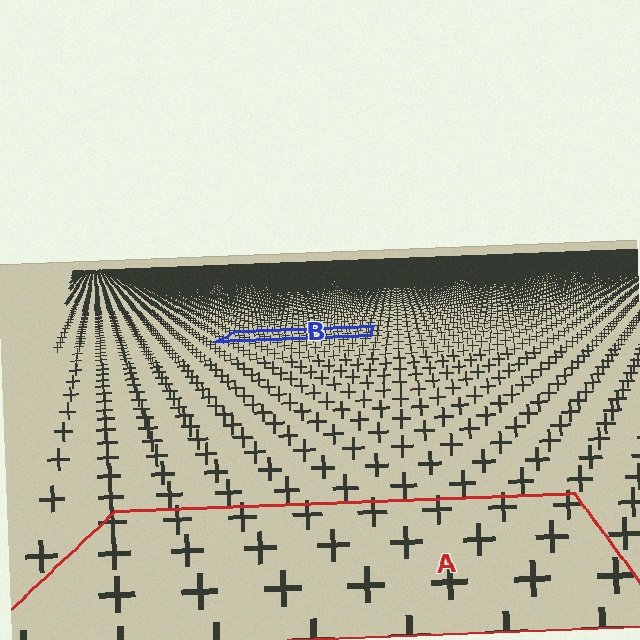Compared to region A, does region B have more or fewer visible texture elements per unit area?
Region B has more texture elements per unit area — they are packed more densely because it is farther away.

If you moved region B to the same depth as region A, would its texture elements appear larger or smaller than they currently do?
They would appear larger. At a closer depth, the same texture elements are projected at a bigger on-screen size.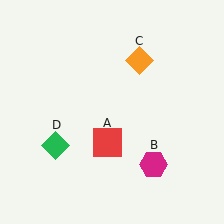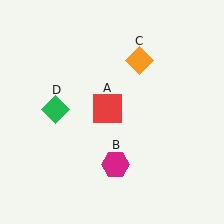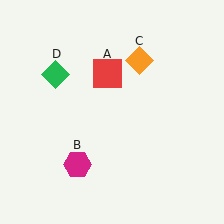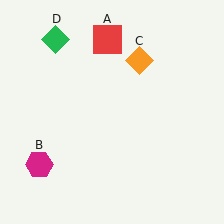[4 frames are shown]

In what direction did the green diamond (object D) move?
The green diamond (object D) moved up.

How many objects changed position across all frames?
3 objects changed position: red square (object A), magenta hexagon (object B), green diamond (object D).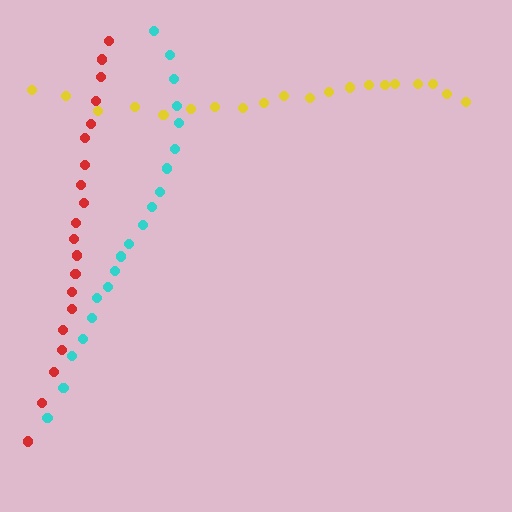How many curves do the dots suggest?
There are 3 distinct paths.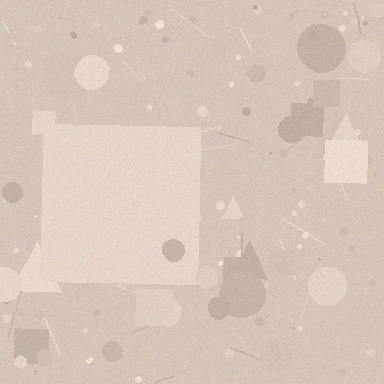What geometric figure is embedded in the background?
A square is embedded in the background.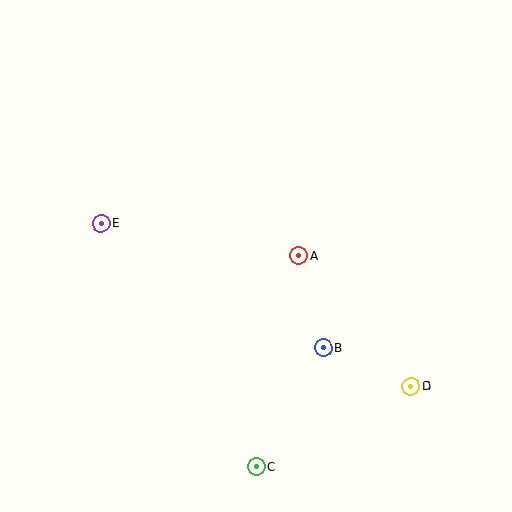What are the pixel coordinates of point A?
Point A is at (299, 255).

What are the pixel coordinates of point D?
Point D is at (411, 386).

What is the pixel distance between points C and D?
The distance between C and D is 175 pixels.